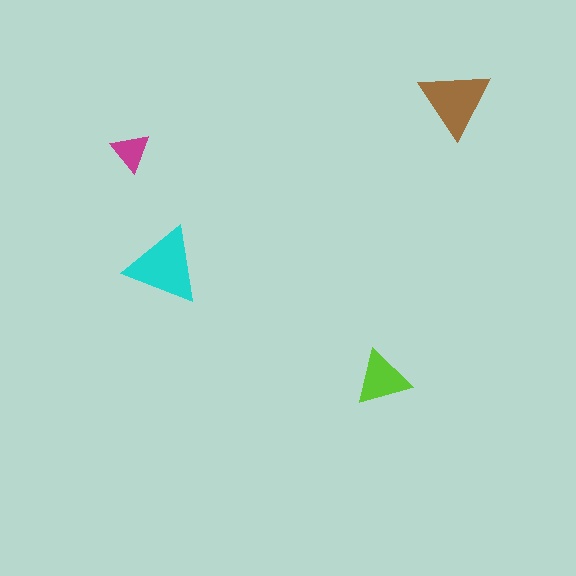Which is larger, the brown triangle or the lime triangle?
The brown one.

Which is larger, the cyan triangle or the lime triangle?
The cyan one.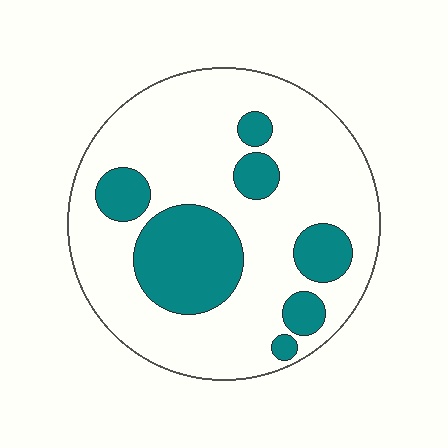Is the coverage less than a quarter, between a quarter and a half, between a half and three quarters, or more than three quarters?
Between a quarter and a half.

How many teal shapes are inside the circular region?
7.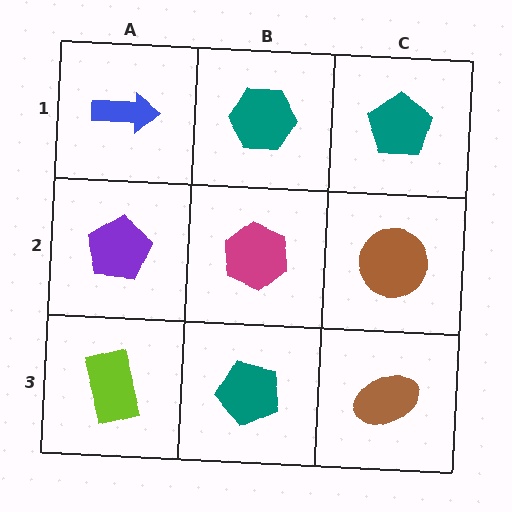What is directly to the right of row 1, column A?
A teal hexagon.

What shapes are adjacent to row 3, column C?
A brown circle (row 2, column C), a teal pentagon (row 3, column B).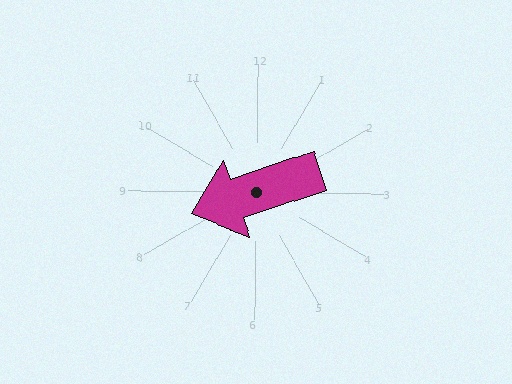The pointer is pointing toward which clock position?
Roughly 8 o'clock.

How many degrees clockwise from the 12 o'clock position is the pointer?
Approximately 251 degrees.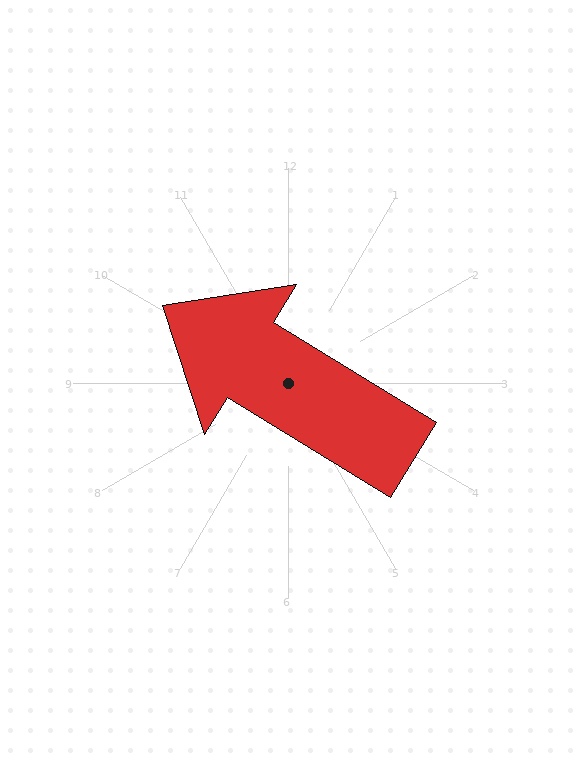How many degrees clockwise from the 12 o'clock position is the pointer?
Approximately 302 degrees.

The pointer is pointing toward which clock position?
Roughly 10 o'clock.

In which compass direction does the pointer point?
Northwest.